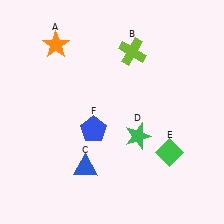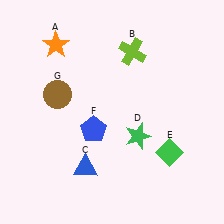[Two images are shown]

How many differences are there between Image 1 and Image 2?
There is 1 difference between the two images.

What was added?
A brown circle (G) was added in Image 2.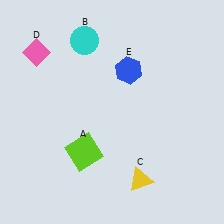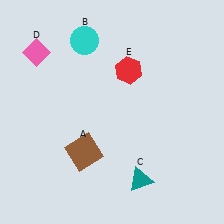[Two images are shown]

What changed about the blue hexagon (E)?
In Image 1, E is blue. In Image 2, it changed to red.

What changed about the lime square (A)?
In Image 1, A is lime. In Image 2, it changed to brown.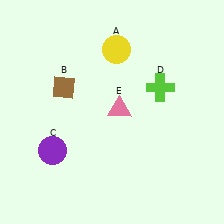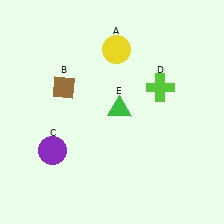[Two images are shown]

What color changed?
The triangle (E) changed from pink in Image 1 to green in Image 2.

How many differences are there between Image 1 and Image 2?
There is 1 difference between the two images.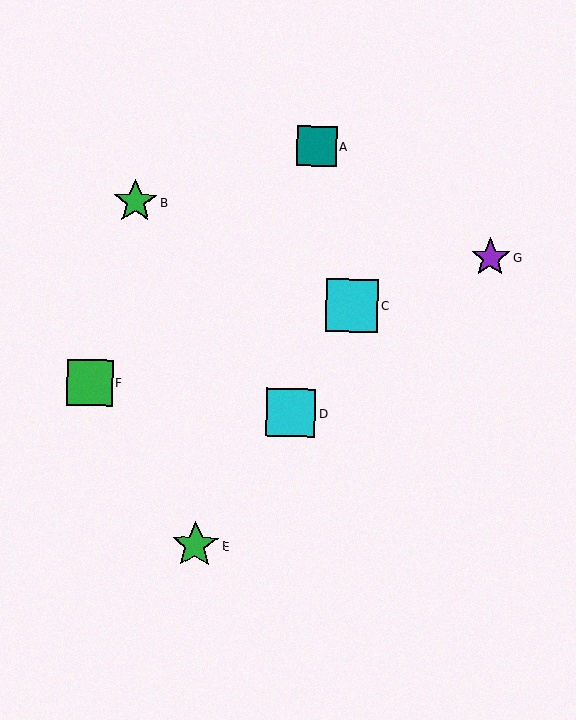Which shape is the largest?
The cyan square (labeled C) is the largest.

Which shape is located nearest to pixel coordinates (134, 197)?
The green star (labeled B) at (135, 202) is nearest to that location.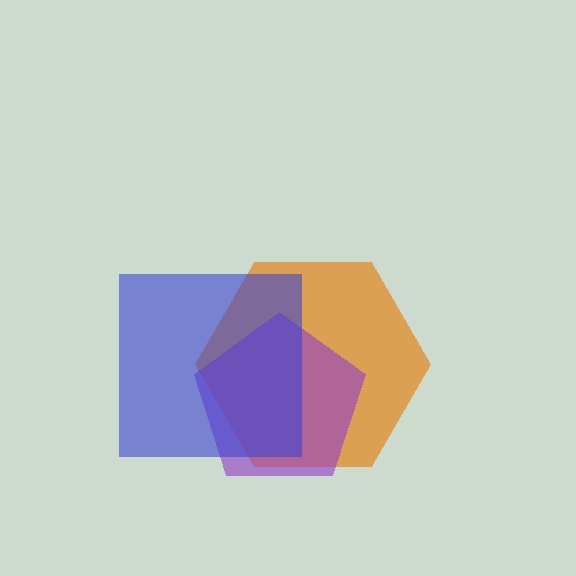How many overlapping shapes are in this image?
There are 3 overlapping shapes in the image.